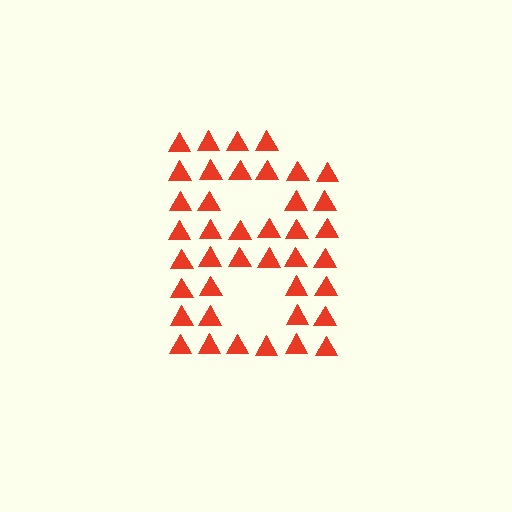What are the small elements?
The small elements are triangles.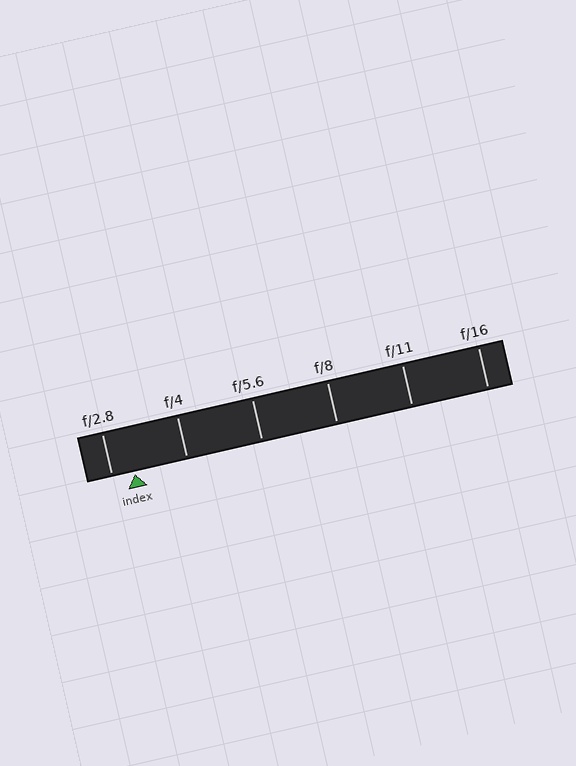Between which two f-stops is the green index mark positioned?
The index mark is between f/2.8 and f/4.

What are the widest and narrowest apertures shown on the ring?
The widest aperture shown is f/2.8 and the narrowest is f/16.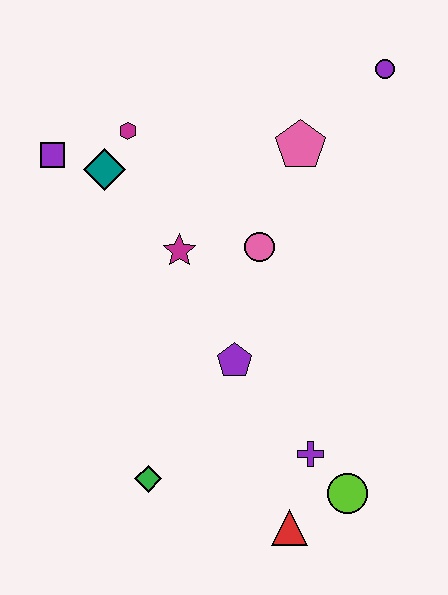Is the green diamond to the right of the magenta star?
No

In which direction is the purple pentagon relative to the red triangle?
The purple pentagon is above the red triangle.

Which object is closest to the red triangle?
The lime circle is closest to the red triangle.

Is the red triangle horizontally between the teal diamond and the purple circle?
Yes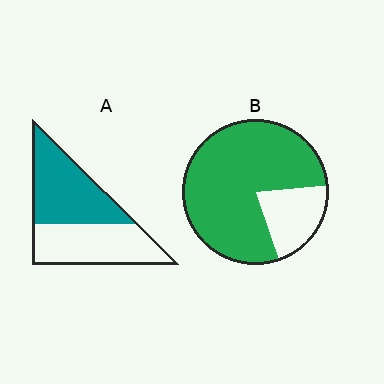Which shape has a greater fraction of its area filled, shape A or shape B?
Shape B.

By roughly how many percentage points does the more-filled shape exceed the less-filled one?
By roughly 25 percentage points (B over A).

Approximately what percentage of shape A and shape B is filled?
A is approximately 50% and B is approximately 80%.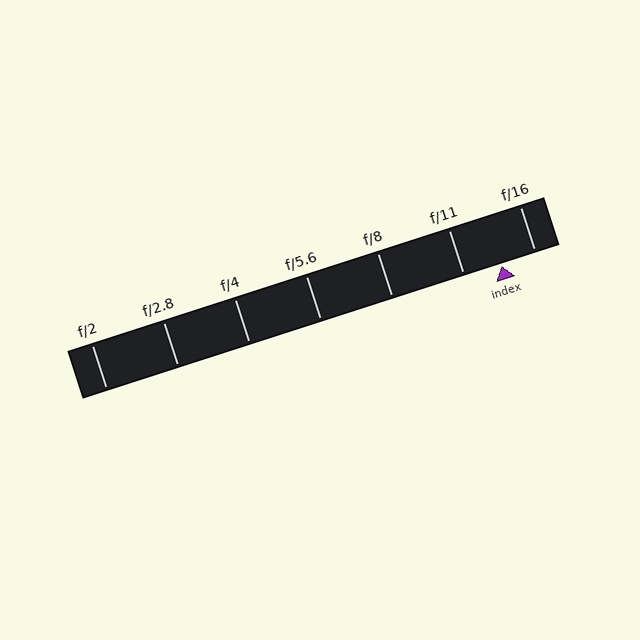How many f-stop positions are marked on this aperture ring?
There are 7 f-stop positions marked.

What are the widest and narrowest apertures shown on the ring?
The widest aperture shown is f/2 and the narrowest is f/16.